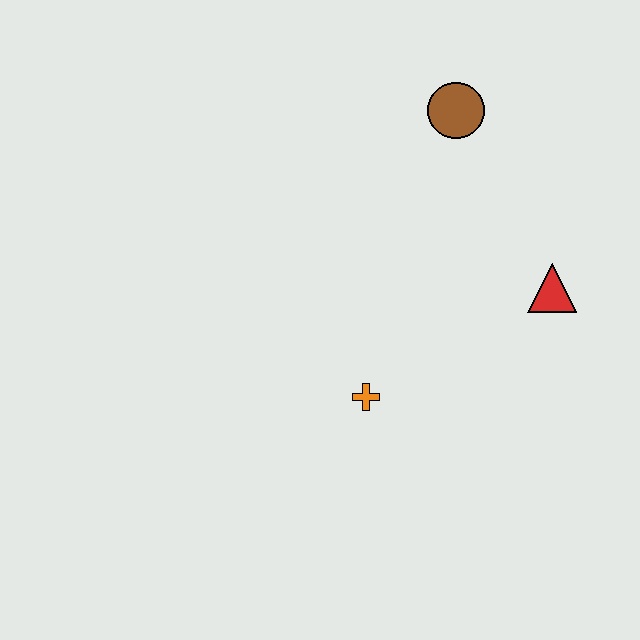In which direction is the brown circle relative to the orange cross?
The brown circle is above the orange cross.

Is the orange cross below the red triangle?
Yes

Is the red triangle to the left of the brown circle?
No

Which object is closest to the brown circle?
The red triangle is closest to the brown circle.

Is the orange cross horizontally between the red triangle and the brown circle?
No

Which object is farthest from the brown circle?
The orange cross is farthest from the brown circle.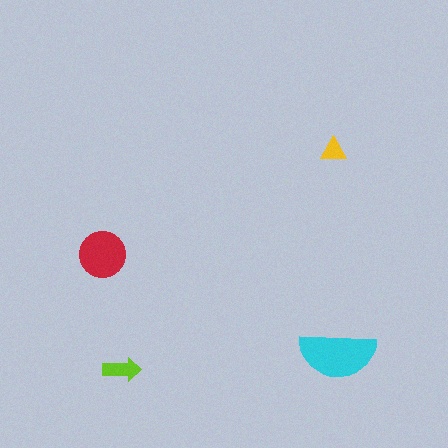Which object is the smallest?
The yellow triangle.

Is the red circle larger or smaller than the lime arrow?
Larger.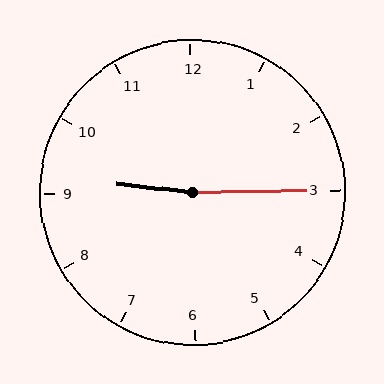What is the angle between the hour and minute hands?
Approximately 172 degrees.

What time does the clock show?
9:15.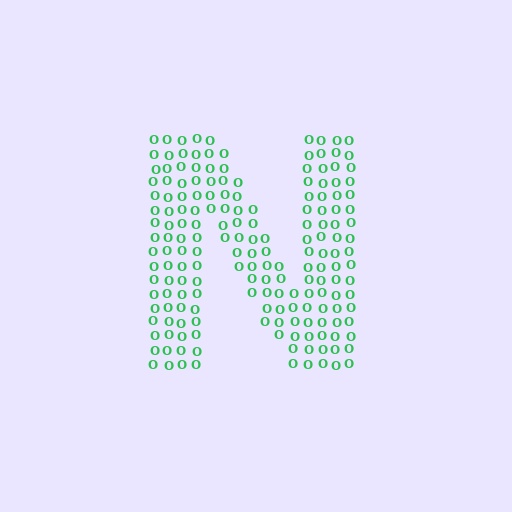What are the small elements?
The small elements are letter O's.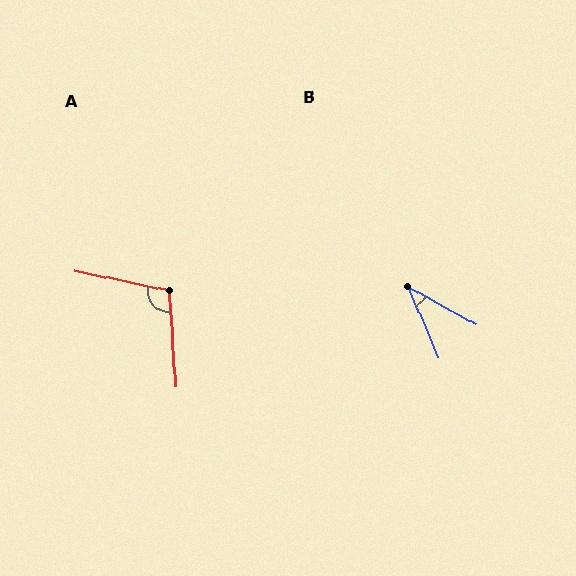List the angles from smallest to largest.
B (37°), A (105°).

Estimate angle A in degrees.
Approximately 105 degrees.